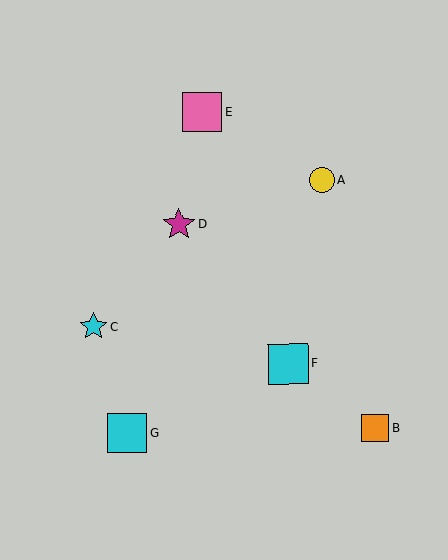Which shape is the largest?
The cyan square (labeled F) is the largest.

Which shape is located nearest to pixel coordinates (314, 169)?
The yellow circle (labeled A) at (322, 180) is nearest to that location.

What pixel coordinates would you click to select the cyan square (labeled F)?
Click at (288, 364) to select the cyan square F.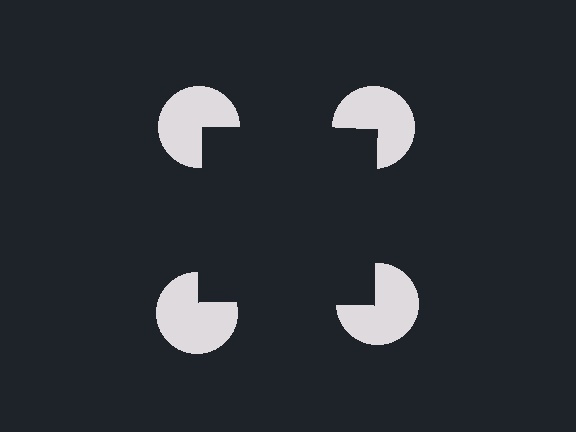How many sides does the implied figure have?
4 sides.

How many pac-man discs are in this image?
There are 4 — one at each vertex of the illusory square.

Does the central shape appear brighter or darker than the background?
It typically appears slightly darker than the background, even though no actual brightness change is drawn.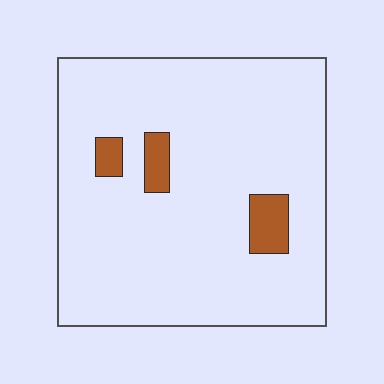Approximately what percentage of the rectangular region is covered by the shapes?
Approximately 5%.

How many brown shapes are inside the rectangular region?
3.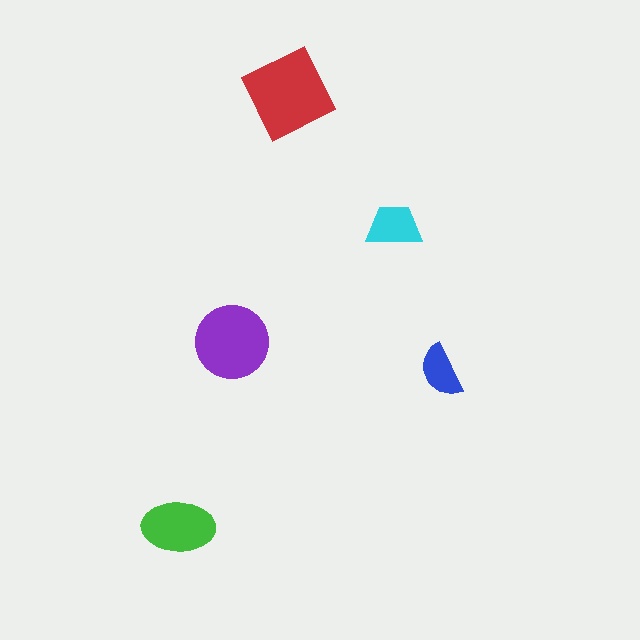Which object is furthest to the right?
The blue semicircle is rightmost.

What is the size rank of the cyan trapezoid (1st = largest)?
4th.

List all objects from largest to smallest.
The red diamond, the purple circle, the green ellipse, the cyan trapezoid, the blue semicircle.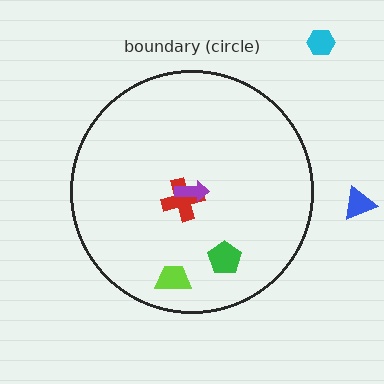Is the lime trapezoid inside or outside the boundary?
Inside.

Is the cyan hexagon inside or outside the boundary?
Outside.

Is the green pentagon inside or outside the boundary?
Inside.